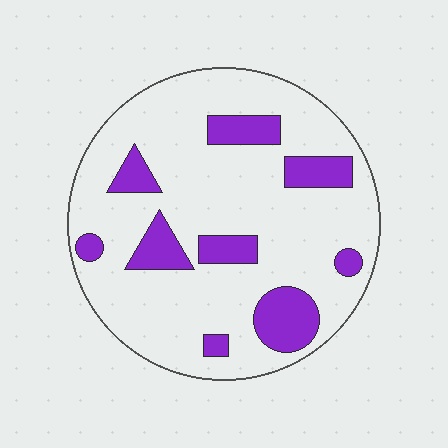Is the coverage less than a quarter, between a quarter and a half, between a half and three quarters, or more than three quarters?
Less than a quarter.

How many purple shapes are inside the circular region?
9.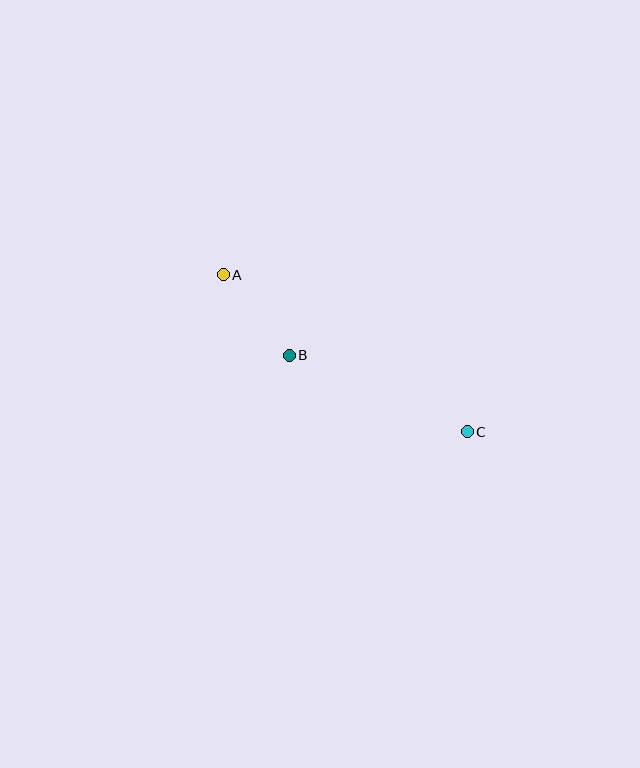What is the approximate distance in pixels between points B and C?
The distance between B and C is approximately 193 pixels.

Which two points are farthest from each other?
Points A and C are farthest from each other.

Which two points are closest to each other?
Points A and B are closest to each other.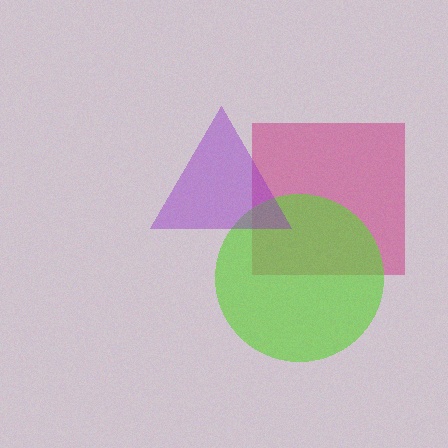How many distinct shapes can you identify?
There are 3 distinct shapes: a magenta square, a lime circle, a purple triangle.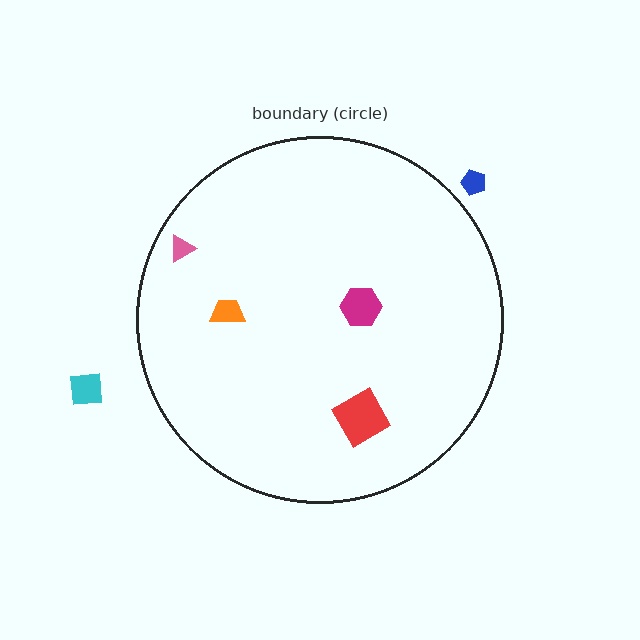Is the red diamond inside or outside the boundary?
Inside.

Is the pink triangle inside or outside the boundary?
Inside.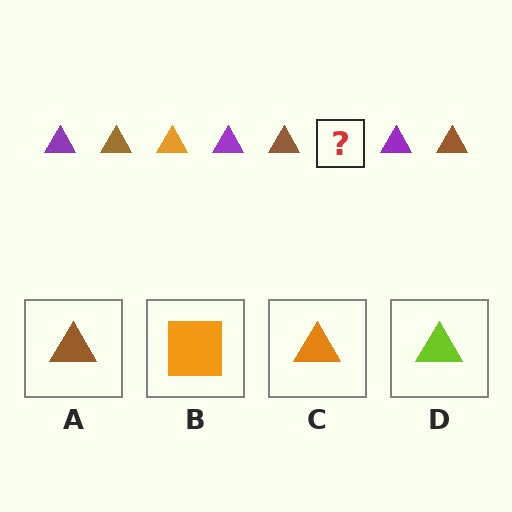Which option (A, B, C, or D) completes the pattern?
C.